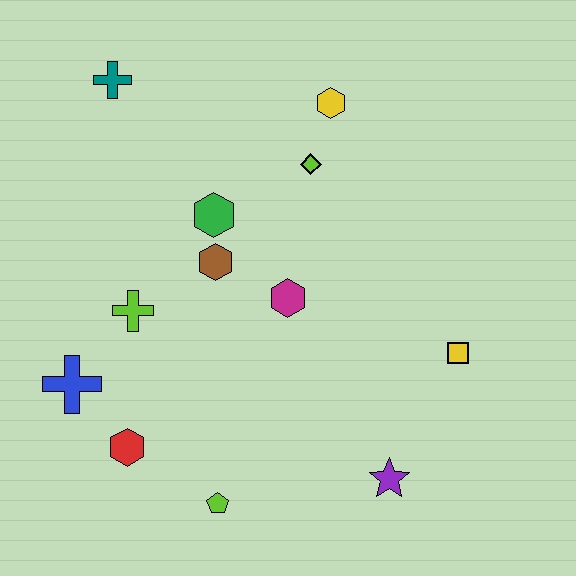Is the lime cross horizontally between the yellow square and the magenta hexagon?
No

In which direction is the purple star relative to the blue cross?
The purple star is to the right of the blue cross.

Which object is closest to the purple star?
The yellow square is closest to the purple star.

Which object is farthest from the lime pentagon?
The teal cross is farthest from the lime pentagon.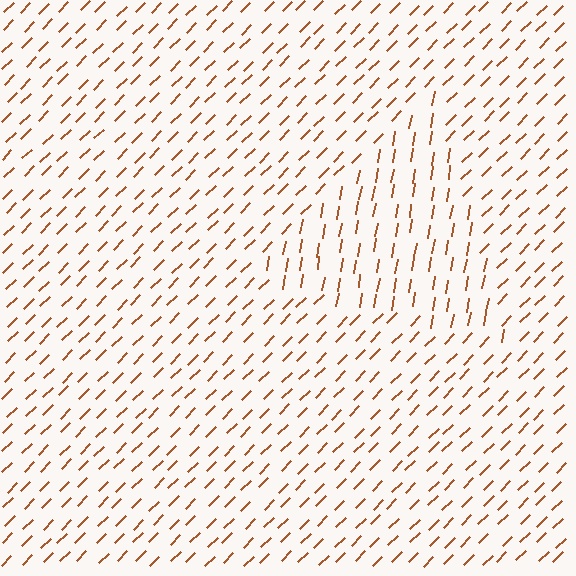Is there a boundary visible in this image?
Yes, there is a texture boundary formed by a change in line orientation.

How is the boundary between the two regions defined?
The boundary is defined purely by a change in line orientation (approximately 36 degrees difference). All lines are the same color and thickness.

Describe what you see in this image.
The image is filled with small brown line segments. A triangle region in the image has lines oriented differently from the surrounding lines, creating a visible texture boundary.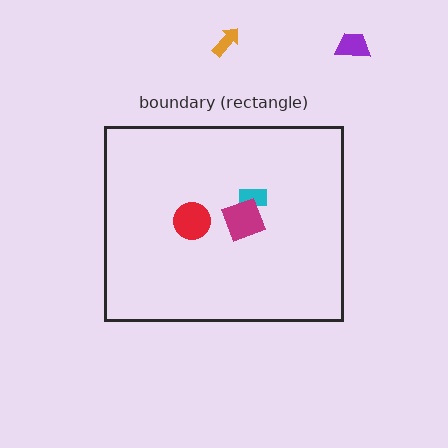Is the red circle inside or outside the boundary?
Inside.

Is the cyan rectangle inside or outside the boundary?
Inside.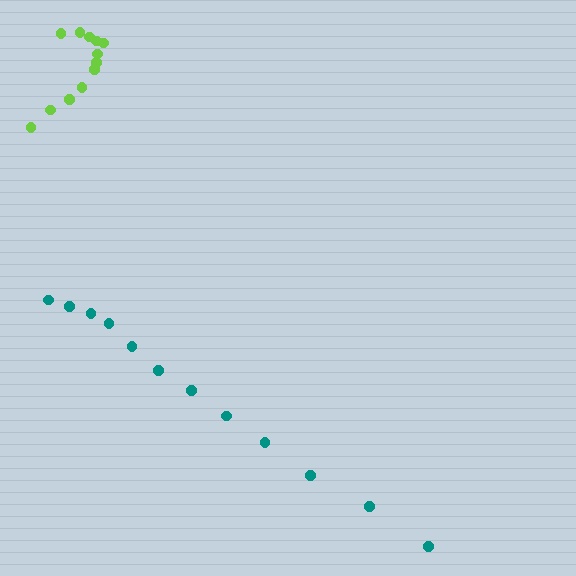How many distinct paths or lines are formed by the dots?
There are 2 distinct paths.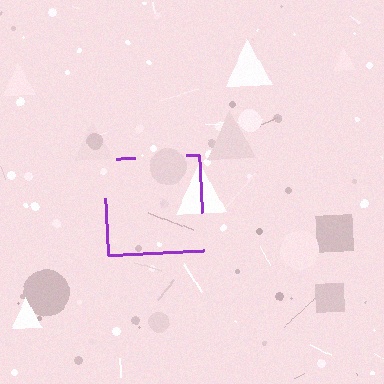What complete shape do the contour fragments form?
The contour fragments form a square.